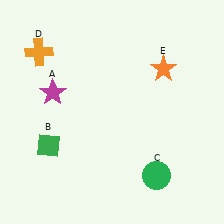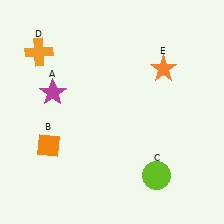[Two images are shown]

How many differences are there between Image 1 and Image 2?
There are 2 differences between the two images.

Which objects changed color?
B changed from green to orange. C changed from green to lime.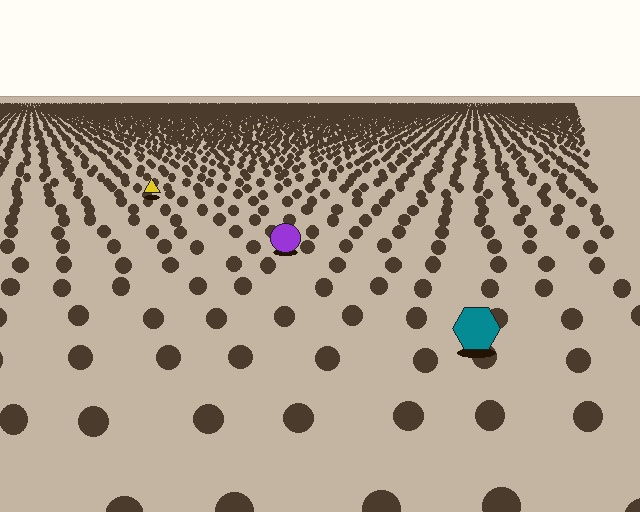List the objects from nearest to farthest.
From nearest to farthest: the teal hexagon, the purple circle, the yellow triangle.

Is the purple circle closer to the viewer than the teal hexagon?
No. The teal hexagon is closer — you can tell from the texture gradient: the ground texture is coarser near it.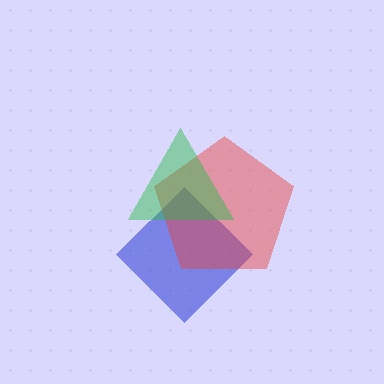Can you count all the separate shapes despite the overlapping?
Yes, there are 3 separate shapes.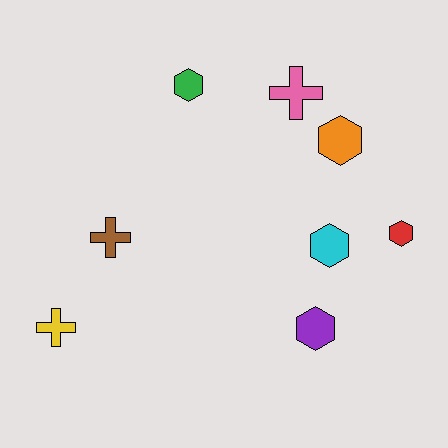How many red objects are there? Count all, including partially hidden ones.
There is 1 red object.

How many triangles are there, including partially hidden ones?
There are no triangles.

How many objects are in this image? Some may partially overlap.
There are 8 objects.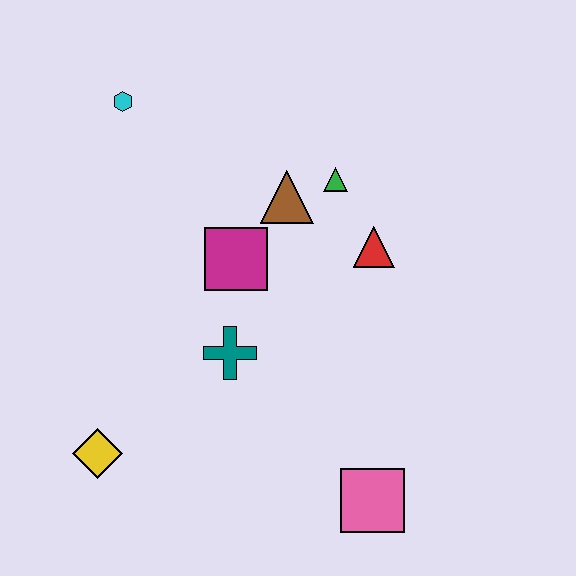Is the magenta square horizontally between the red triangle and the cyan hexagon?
Yes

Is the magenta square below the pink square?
No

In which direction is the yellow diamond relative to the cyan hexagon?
The yellow diamond is below the cyan hexagon.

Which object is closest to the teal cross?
The magenta square is closest to the teal cross.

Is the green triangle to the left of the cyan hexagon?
No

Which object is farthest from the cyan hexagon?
The pink square is farthest from the cyan hexagon.